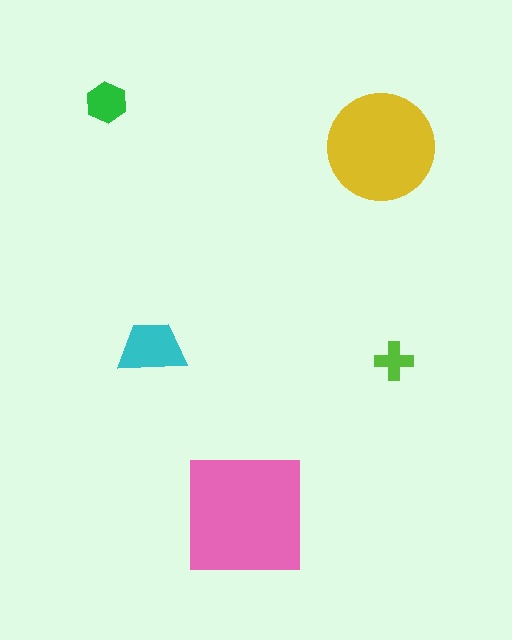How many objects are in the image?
There are 5 objects in the image.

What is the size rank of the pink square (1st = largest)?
1st.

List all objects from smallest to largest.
The lime cross, the green hexagon, the cyan trapezoid, the yellow circle, the pink square.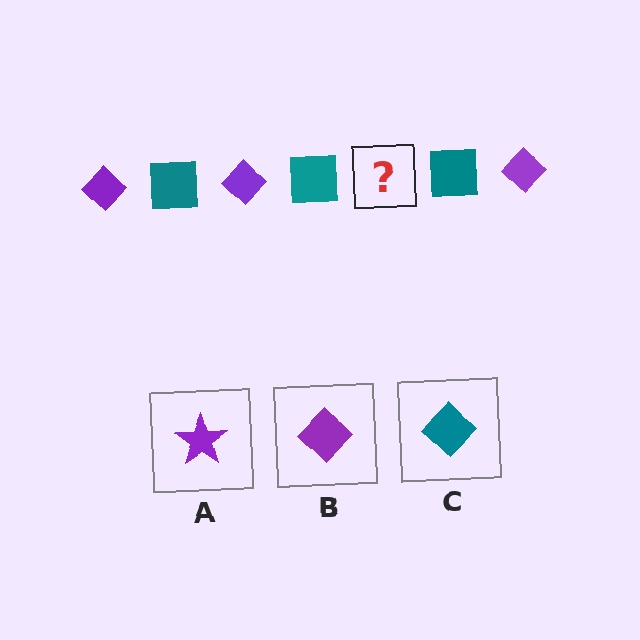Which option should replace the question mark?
Option B.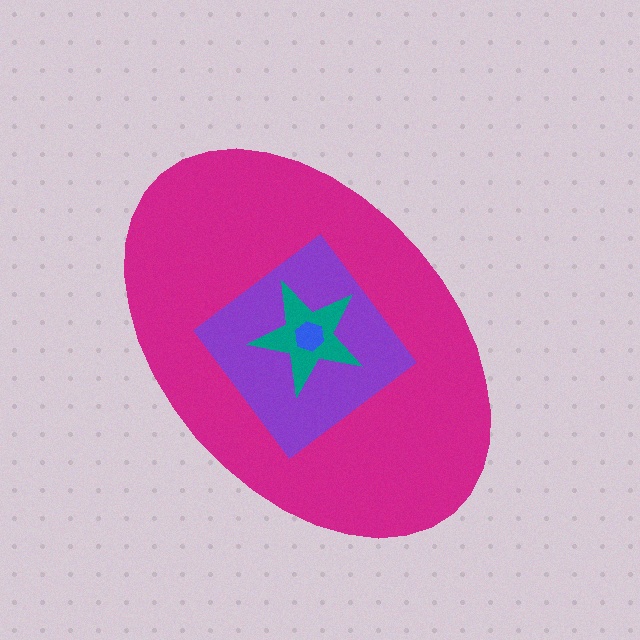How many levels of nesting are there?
4.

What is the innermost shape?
The blue hexagon.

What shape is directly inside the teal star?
The blue hexagon.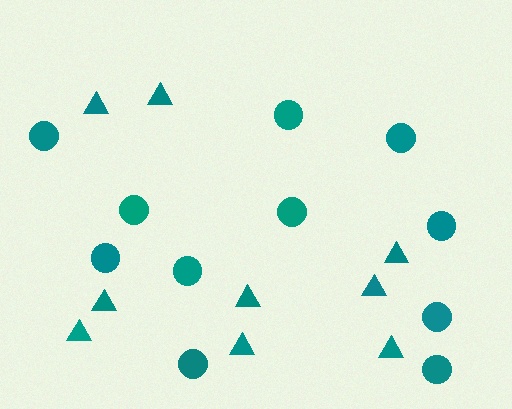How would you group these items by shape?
There are 2 groups: one group of triangles (9) and one group of circles (11).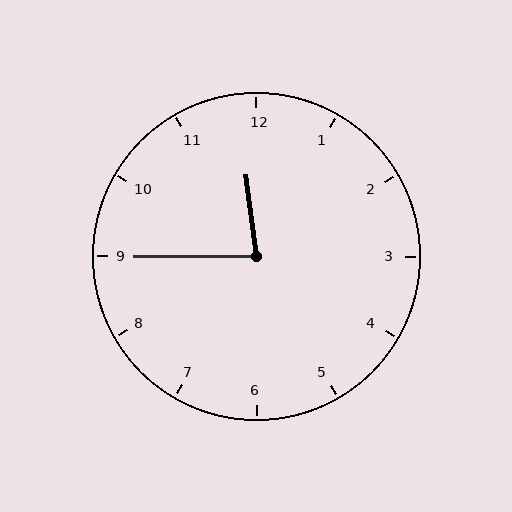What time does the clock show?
11:45.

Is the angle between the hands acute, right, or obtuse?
It is acute.